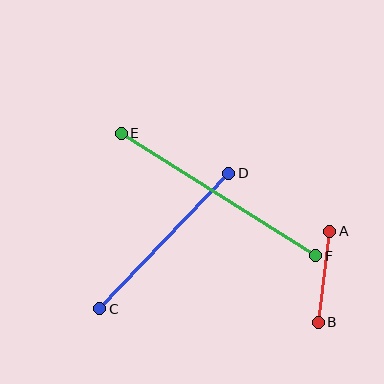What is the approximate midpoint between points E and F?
The midpoint is at approximately (218, 194) pixels.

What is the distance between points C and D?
The distance is approximately 187 pixels.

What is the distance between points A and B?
The distance is approximately 92 pixels.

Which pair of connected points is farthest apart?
Points E and F are farthest apart.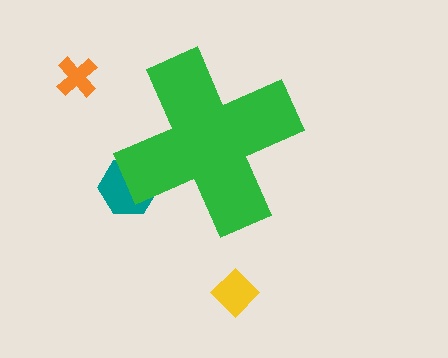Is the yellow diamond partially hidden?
No, the yellow diamond is fully visible.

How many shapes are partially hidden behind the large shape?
1 shape is partially hidden.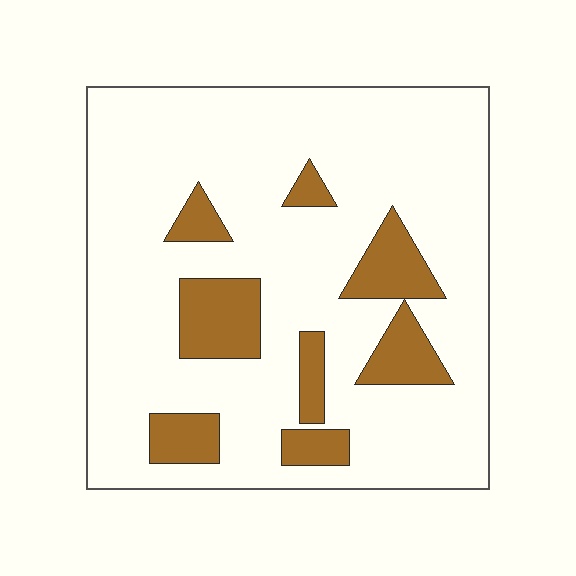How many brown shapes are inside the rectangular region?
8.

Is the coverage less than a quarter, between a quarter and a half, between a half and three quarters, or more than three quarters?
Less than a quarter.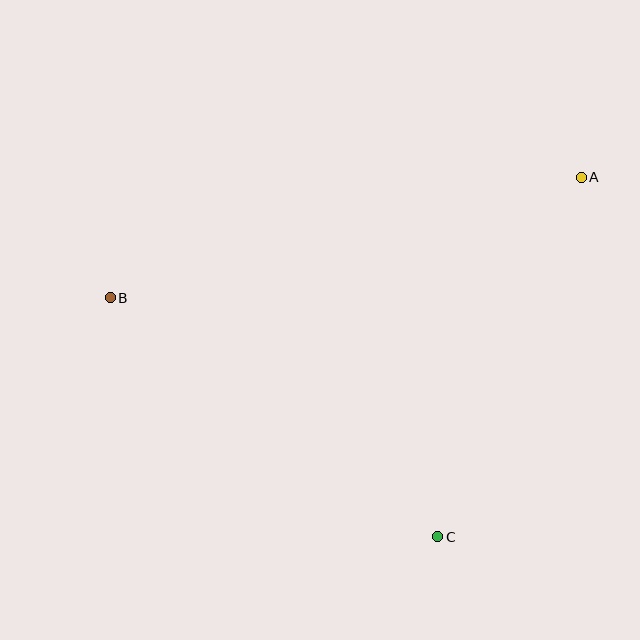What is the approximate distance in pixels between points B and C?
The distance between B and C is approximately 405 pixels.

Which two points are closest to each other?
Points A and C are closest to each other.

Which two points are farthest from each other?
Points A and B are farthest from each other.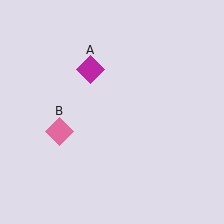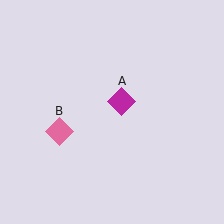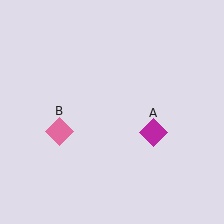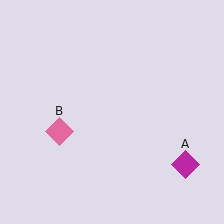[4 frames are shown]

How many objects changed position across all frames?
1 object changed position: magenta diamond (object A).